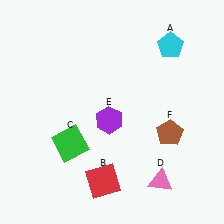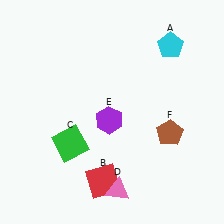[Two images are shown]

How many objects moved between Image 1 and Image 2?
1 object moved between the two images.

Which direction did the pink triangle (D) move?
The pink triangle (D) moved left.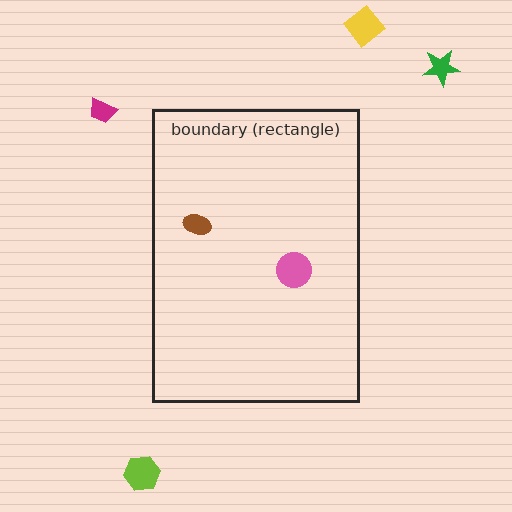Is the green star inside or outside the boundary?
Outside.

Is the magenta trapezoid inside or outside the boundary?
Outside.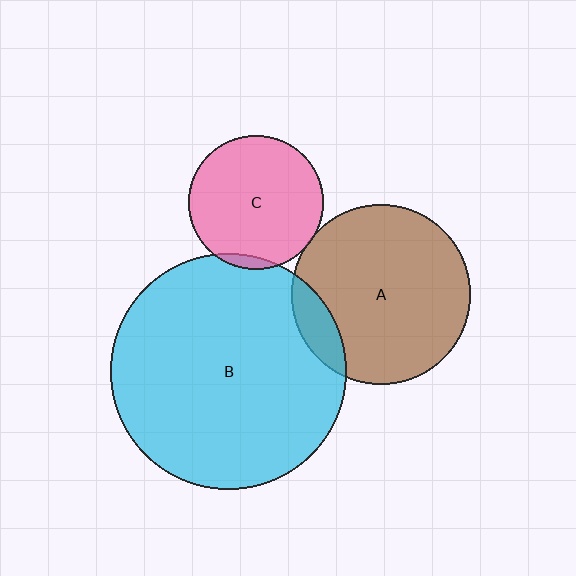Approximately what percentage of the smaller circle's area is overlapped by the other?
Approximately 5%.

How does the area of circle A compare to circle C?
Approximately 1.8 times.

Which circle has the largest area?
Circle B (cyan).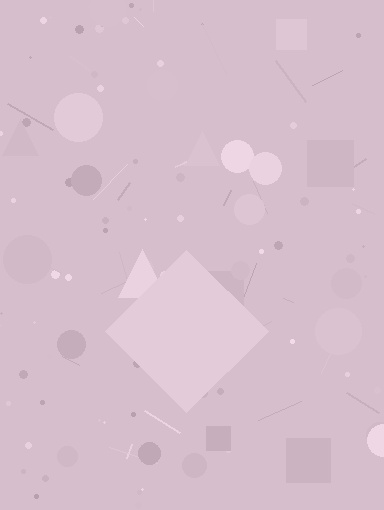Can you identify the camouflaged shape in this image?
The camouflaged shape is a diamond.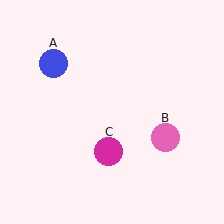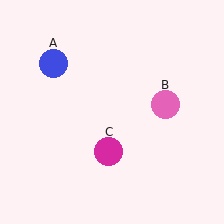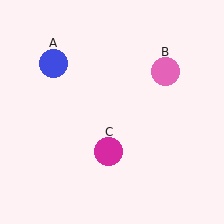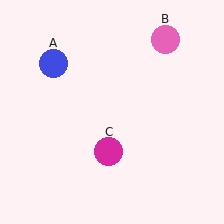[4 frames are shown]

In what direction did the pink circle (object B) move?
The pink circle (object B) moved up.